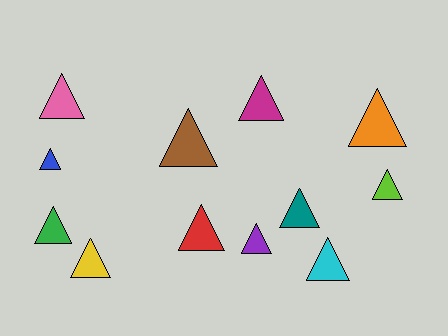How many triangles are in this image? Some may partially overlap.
There are 12 triangles.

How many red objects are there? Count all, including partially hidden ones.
There is 1 red object.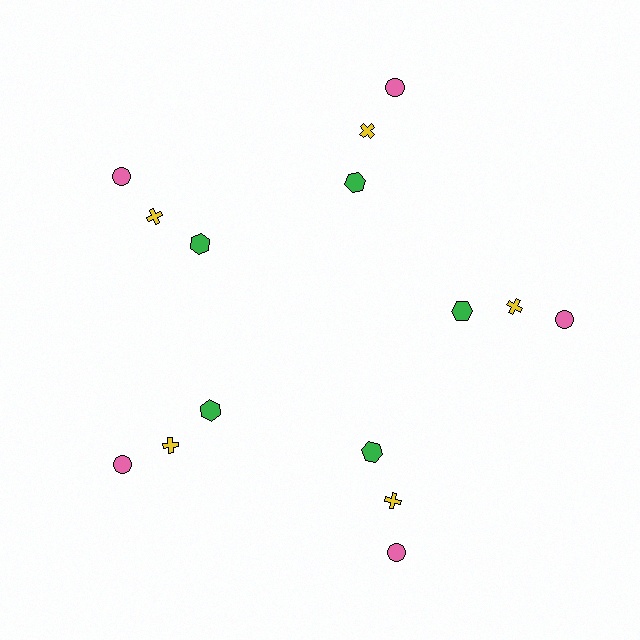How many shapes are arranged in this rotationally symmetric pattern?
There are 15 shapes, arranged in 5 groups of 3.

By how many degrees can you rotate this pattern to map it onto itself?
The pattern maps onto itself every 72 degrees of rotation.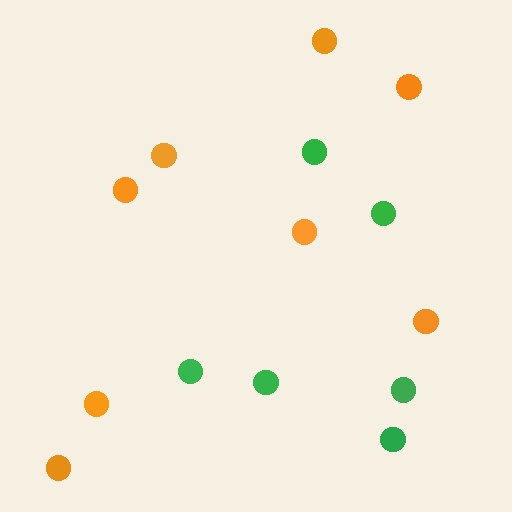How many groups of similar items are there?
There are 2 groups: one group of orange circles (8) and one group of green circles (6).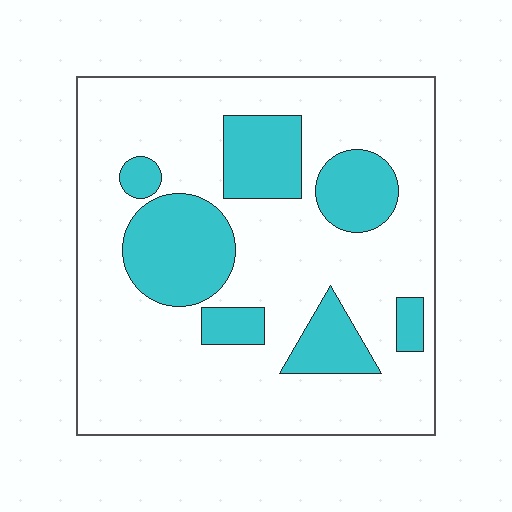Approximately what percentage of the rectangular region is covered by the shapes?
Approximately 25%.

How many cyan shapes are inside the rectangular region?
7.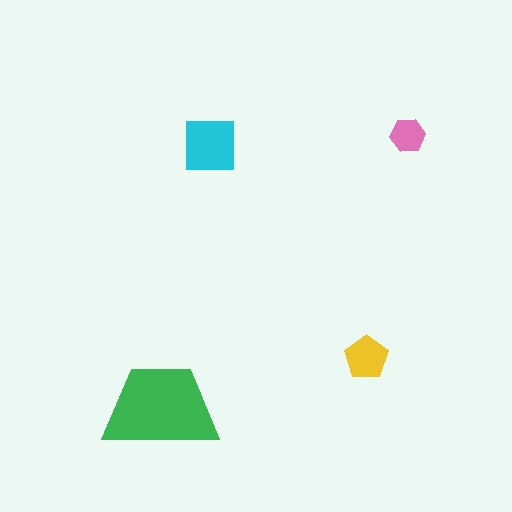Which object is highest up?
The pink hexagon is topmost.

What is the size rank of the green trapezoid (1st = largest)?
1st.